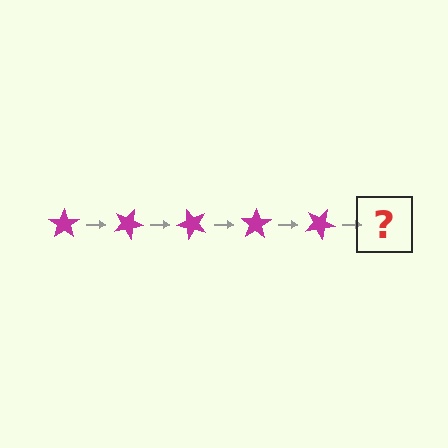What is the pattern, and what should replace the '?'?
The pattern is that the star rotates 25 degrees each step. The '?' should be a magenta star rotated 125 degrees.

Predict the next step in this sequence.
The next step is a magenta star rotated 125 degrees.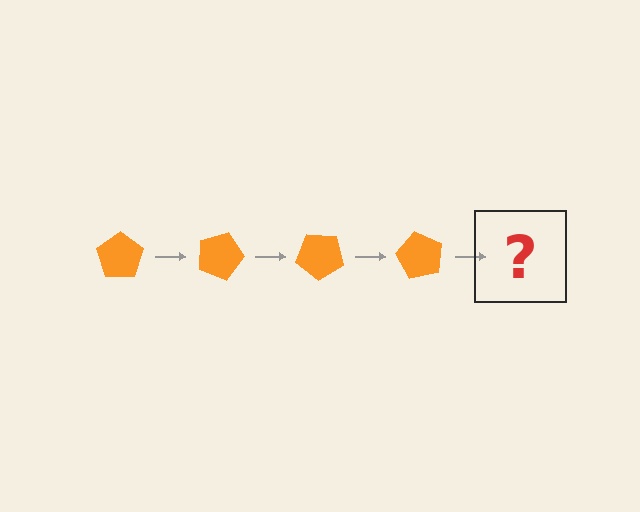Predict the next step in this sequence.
The next step is an orange pentagon rotated 80 degrees.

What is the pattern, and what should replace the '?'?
The pattern is that the pentagon rotates 20 degrees each step. The '?' should be an orange pentagon rotated 80 degrees.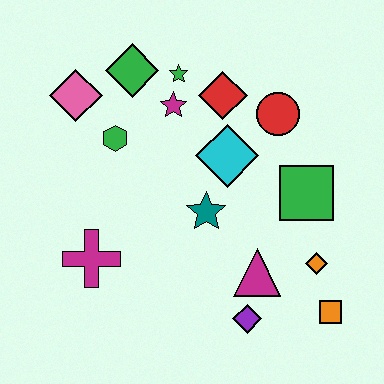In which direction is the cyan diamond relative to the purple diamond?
The cyan diamond is above the purple diamond.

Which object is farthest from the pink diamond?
The orange square is farthest from the pink diamond.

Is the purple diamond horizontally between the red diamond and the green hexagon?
No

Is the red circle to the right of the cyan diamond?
Yes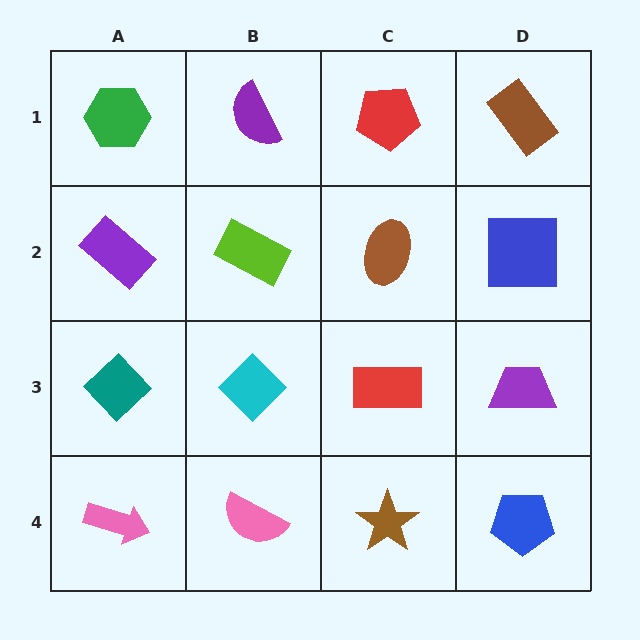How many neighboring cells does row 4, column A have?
2.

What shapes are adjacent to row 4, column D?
A purple trapezoid (row 3, column D), a brown star (row 4, column C).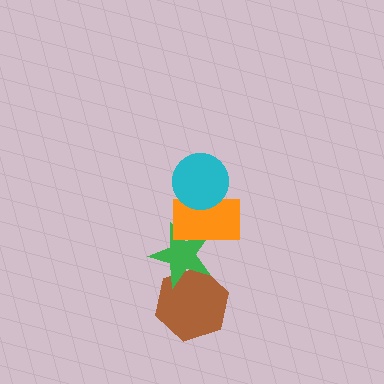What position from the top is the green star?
The green star is 3rd from the top.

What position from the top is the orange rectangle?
The orange rectangle is 2nd from the top.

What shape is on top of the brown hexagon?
The green star is on top of the brown hexagon.